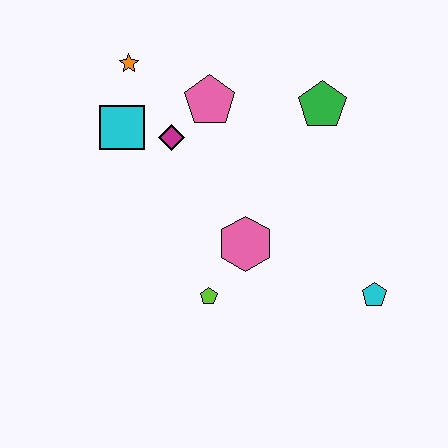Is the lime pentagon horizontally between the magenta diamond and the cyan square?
No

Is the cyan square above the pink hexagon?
Yes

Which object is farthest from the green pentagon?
The lime pentagon is farthest from the green pentagon.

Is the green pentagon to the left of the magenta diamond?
No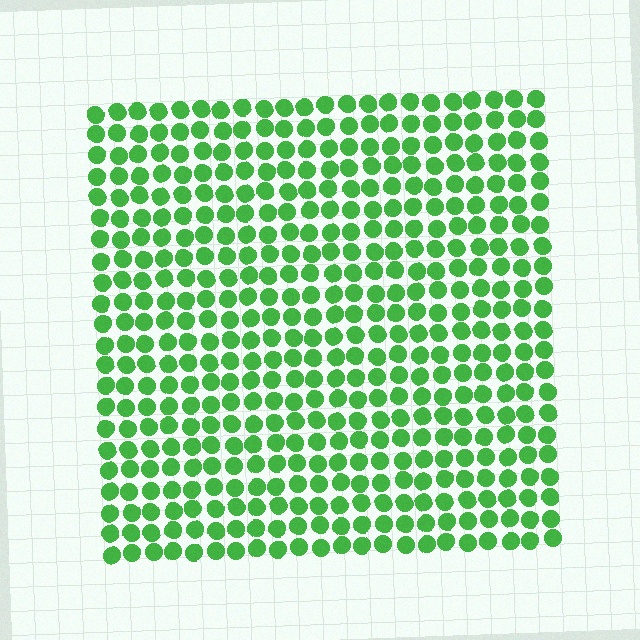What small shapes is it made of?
It is made of small circles.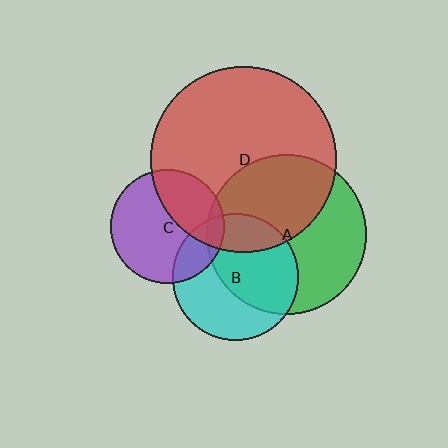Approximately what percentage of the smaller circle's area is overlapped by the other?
Approximately 35%.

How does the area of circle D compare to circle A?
Approximately 1.4 times.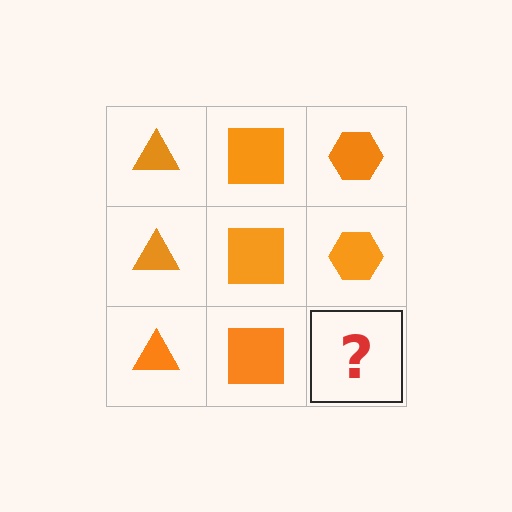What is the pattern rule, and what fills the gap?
The rule is that each column has a consistent shape. The gap should be filled with an orange hexagon.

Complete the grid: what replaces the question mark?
The question mark should be replaced with an orange hexagon.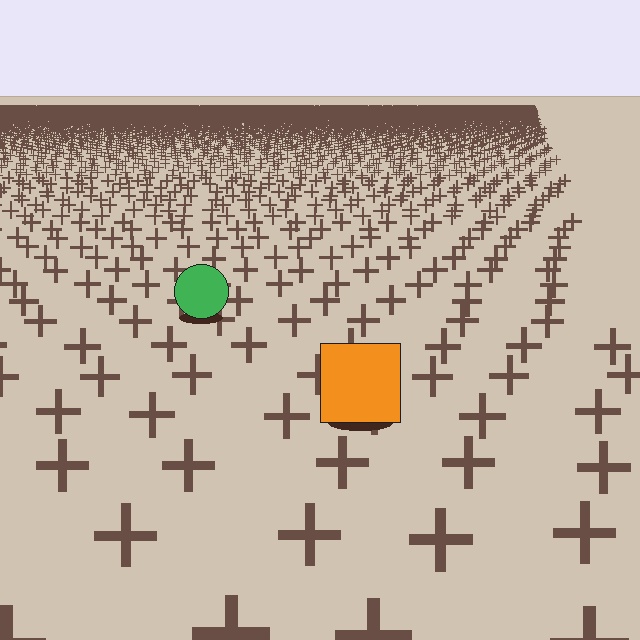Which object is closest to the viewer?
The orange square is closest. The texture marks near it are larger and more spread out.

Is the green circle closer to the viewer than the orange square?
No. The orange square is closer — you can tell from the texture gradient: the ground texture is coarser near it.